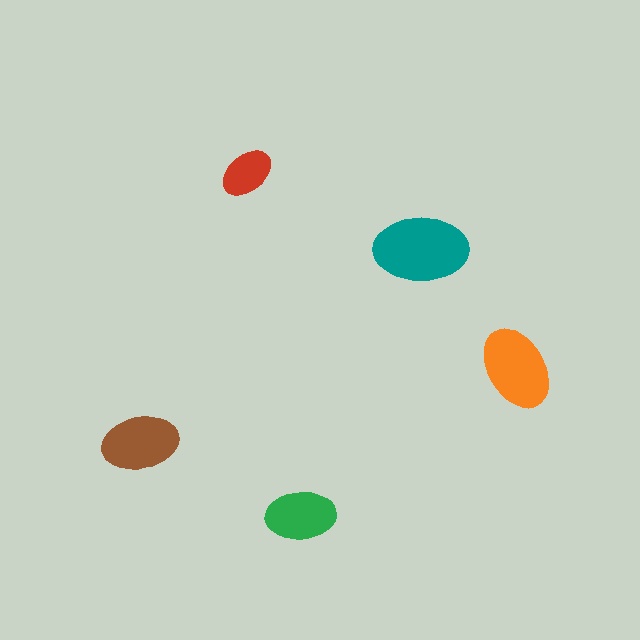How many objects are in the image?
There are 5 objects in the image.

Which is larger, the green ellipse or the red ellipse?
The green one.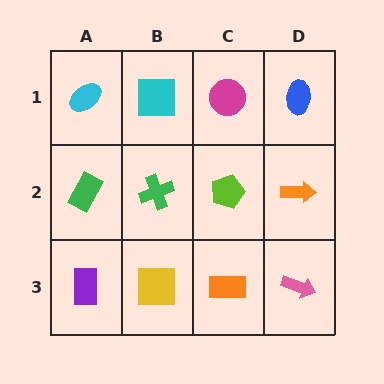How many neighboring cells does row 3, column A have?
2.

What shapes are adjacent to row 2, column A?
A cyan ellipse (row 1, column A), a purple rectangle (row 3, column A), a green cross (row 2, column B).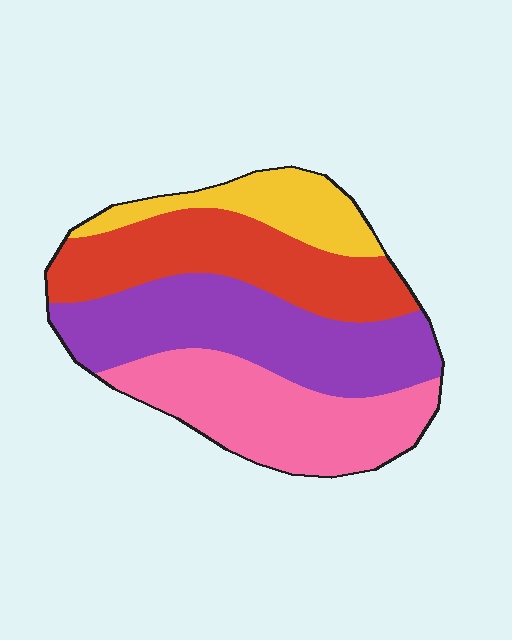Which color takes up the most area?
Purple, at roughly 30%.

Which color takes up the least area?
Yellow, at roughly 15%.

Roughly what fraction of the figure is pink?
Pink takes up about one quarter (1/4) of the figure.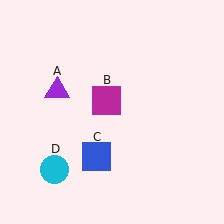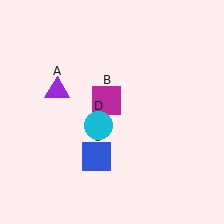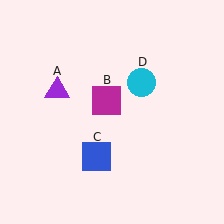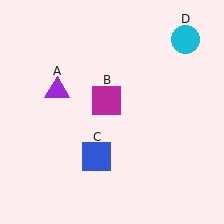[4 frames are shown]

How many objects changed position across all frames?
1 object changed position: cyan circle (object D).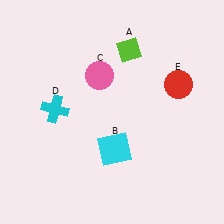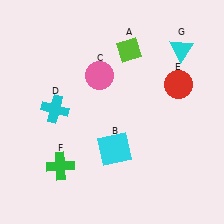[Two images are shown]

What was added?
A green cross (F), a cyan triangle (G) were added in Image 2.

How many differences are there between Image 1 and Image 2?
There are 2 differences between the two images.